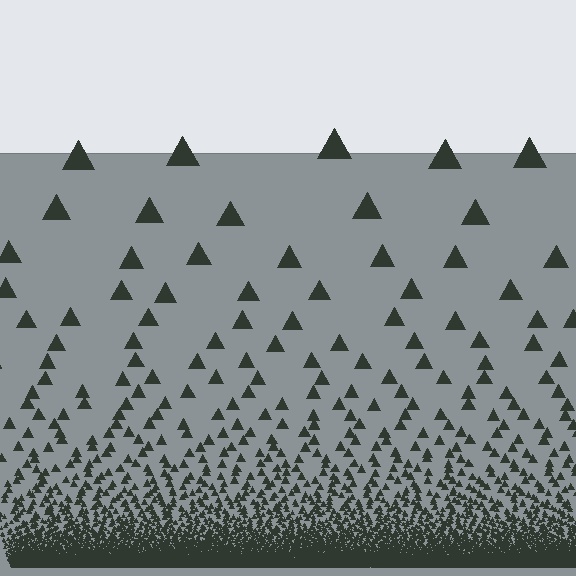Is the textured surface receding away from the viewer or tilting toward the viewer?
The surface appears to tilt toward the viewer. Texture elements get larger and sparser toward the top.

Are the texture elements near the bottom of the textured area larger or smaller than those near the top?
Smaller. The gradient is inverted — elements near the bottom are smaller and denser.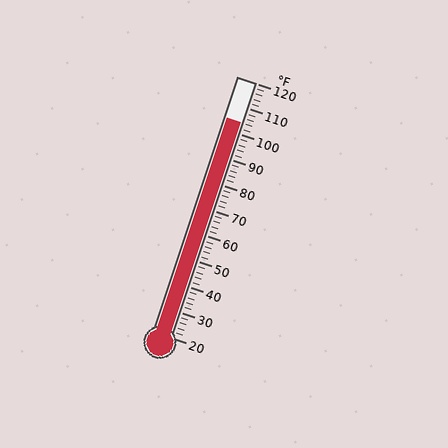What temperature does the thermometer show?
The thermometer shows approximately 104°F.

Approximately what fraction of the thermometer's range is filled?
The thermometer is filled to approximately 85% of its range.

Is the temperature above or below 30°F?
The temperature is above 30°F.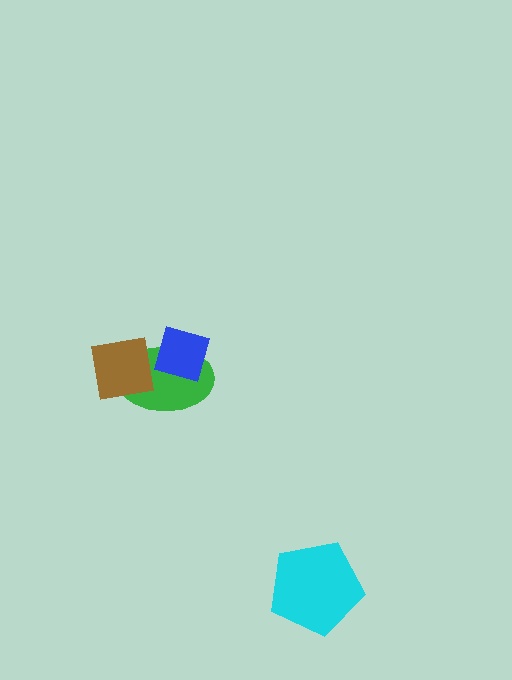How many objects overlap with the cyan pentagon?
0 objects overlap with the cyan pentagon.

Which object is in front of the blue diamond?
The brown square is in front of the blue diamond.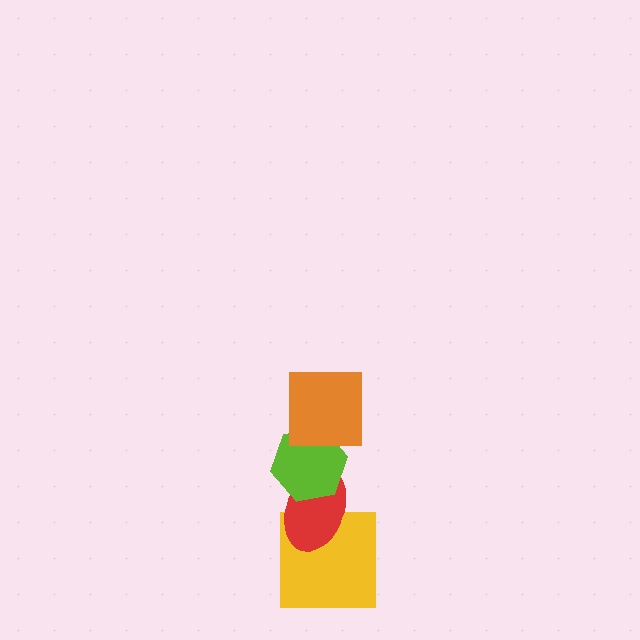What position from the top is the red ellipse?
The red ellipse is 3rd from the top.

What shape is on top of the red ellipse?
The lime hexagon is on top of the red ellipse.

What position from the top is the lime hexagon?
The lime hexagon is 2nd from the top.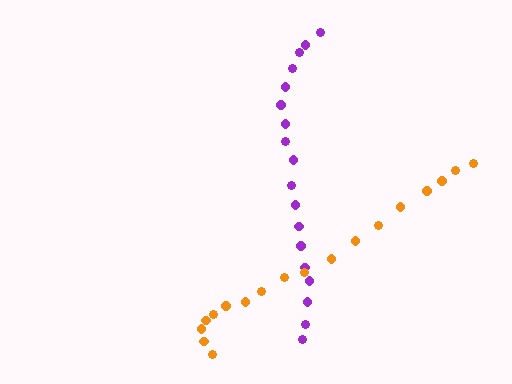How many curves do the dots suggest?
There are 2 distinct paths.